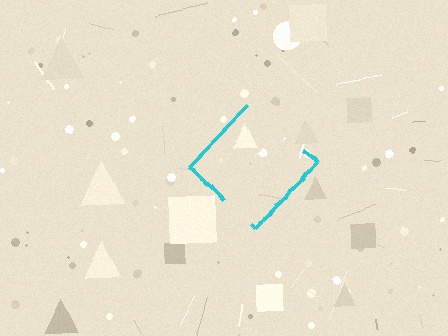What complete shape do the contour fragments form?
The contour fragments form a diamond.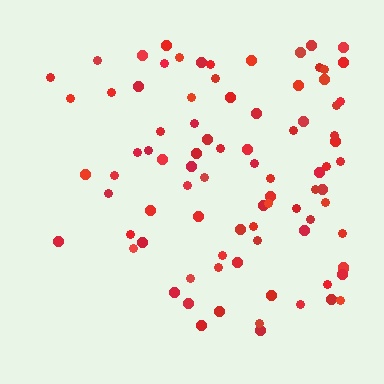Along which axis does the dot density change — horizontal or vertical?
Horizontal.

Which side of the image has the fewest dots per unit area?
The left.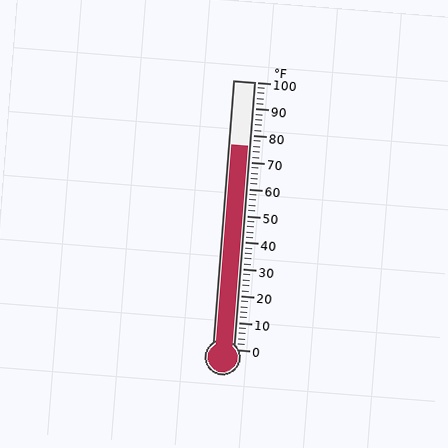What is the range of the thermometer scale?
The thermometer scale ranges from 0°F to 100°F.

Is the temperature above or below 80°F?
The temperature is below 80°F.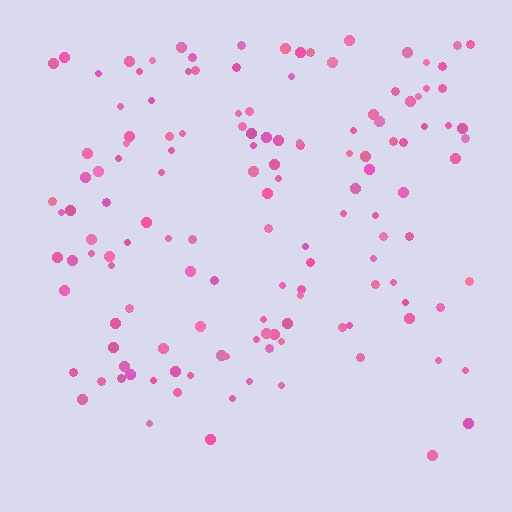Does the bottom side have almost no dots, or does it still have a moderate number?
Still a moderate number, just noticeably fewer than the top.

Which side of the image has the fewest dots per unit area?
The bottom.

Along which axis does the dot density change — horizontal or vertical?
Vertical.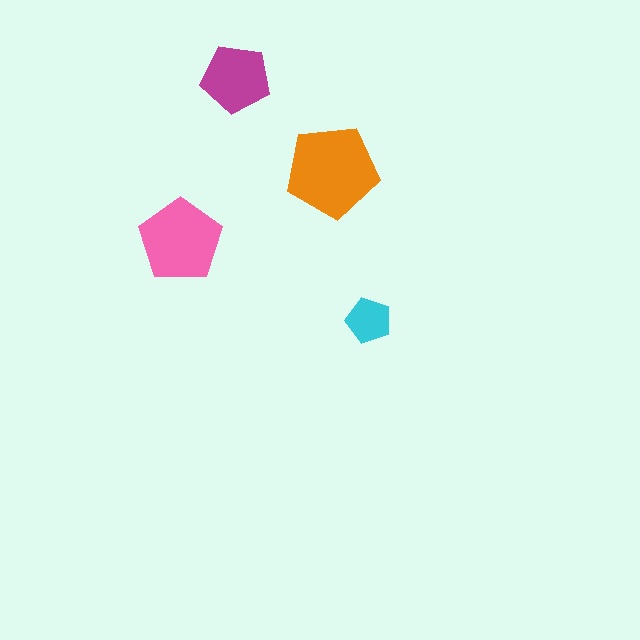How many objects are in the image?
There are 4 objects in the image.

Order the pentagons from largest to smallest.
the orange one, the pink one, the magenta one, the cyan one.